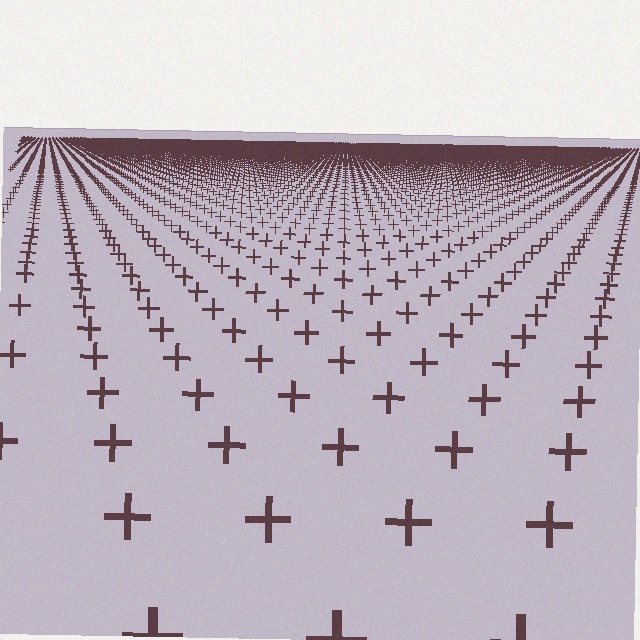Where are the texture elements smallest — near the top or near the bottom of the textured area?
Near the top.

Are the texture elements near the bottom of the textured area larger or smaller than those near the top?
Larger. Near the bottom, elements are closer to the viewer and appear at a bigger on-screen size.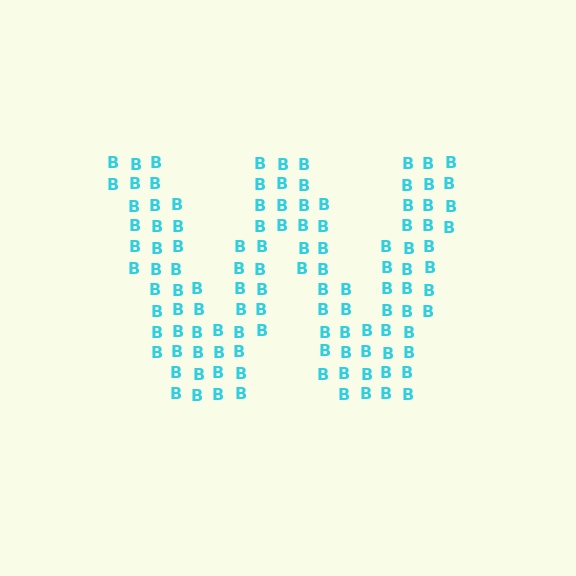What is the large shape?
The large shape is the letter W.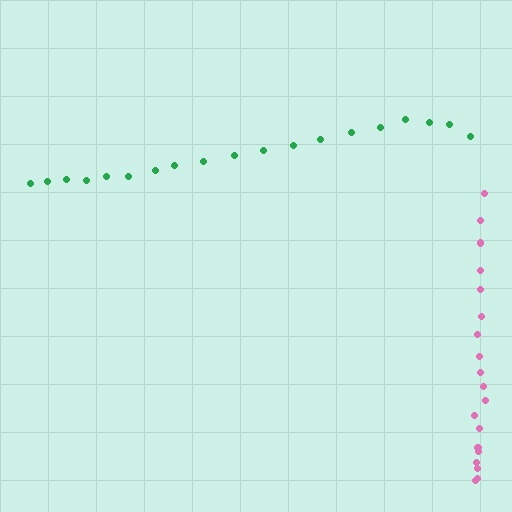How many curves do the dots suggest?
There are 2 distinct paths.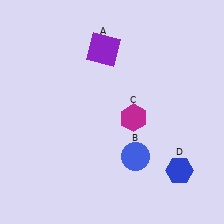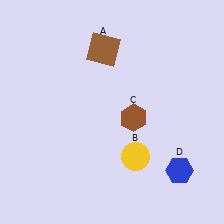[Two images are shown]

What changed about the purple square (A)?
In Image 1, A is purple. In Image 2, it changed to brown.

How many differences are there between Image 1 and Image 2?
There are 3 differences between the two images.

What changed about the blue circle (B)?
In Image 1, B is blue. In Image 2, it changed to yellow.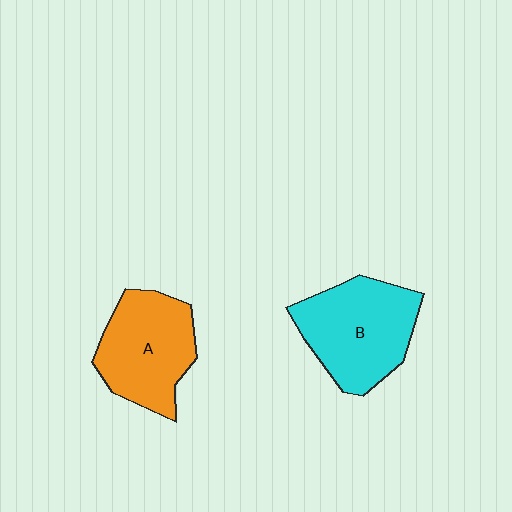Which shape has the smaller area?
Shape A (orange).